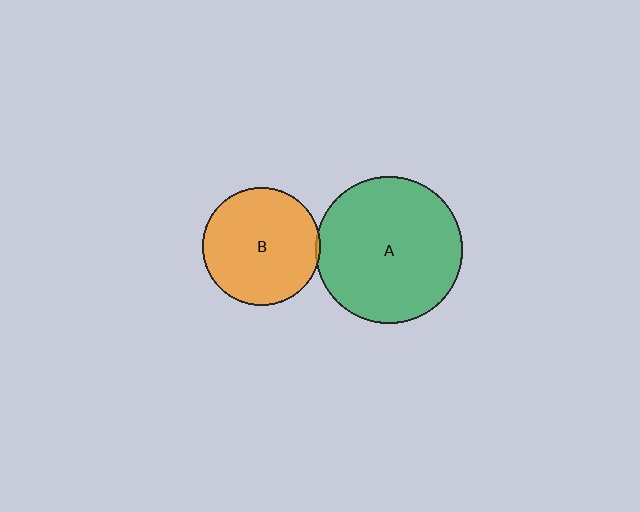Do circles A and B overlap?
Yes.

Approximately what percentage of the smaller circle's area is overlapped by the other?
Approximately 5%.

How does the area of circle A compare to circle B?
Approximately 1.5 times.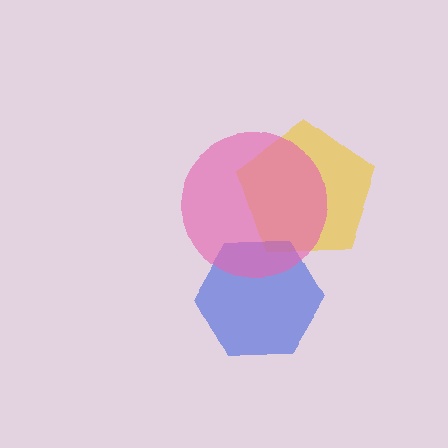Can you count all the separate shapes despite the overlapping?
Yes, there are 3 separate shapes.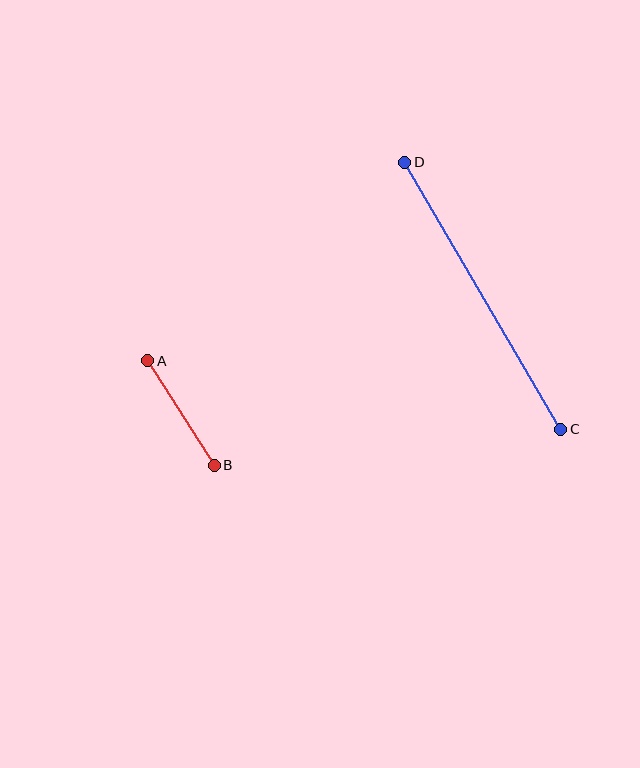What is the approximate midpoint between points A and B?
The midpoint is at approximately (181, 413) pixels.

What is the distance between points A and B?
The distance is approximately 124 pixels.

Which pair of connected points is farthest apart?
Points C and D are farthest apart.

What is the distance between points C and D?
The distance is approximately 309 pixels.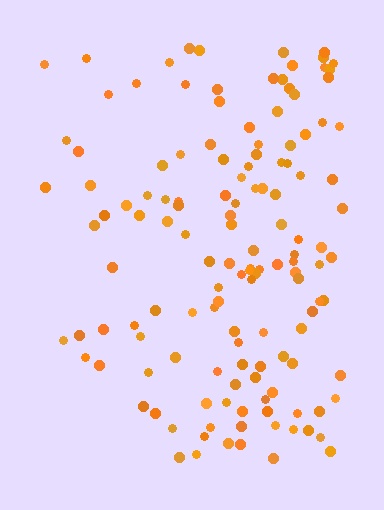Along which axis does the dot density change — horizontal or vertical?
Horizontal.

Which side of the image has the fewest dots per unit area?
The left.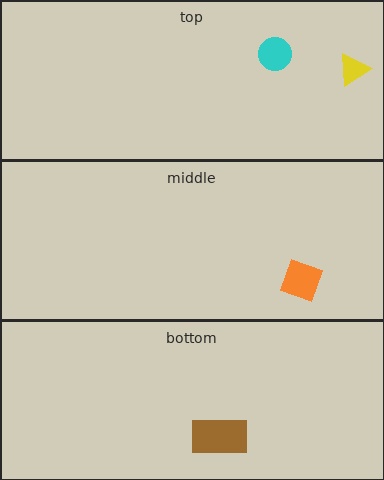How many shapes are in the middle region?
1.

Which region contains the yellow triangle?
The top region.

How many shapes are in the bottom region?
1.